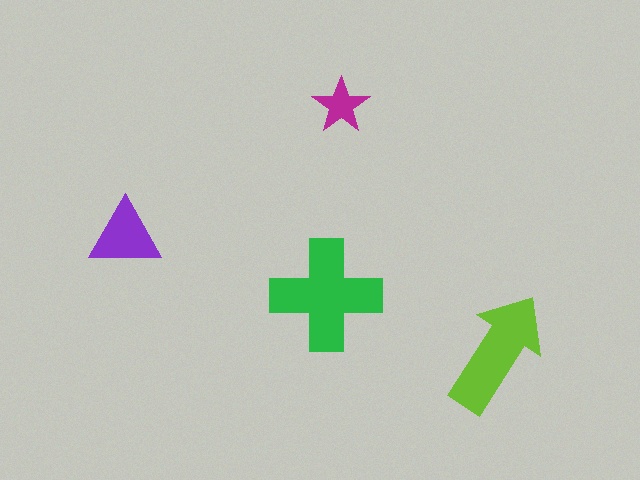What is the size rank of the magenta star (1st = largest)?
4th.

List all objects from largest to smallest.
The green cross, the lime arrow, the purple triangle, the magenta star.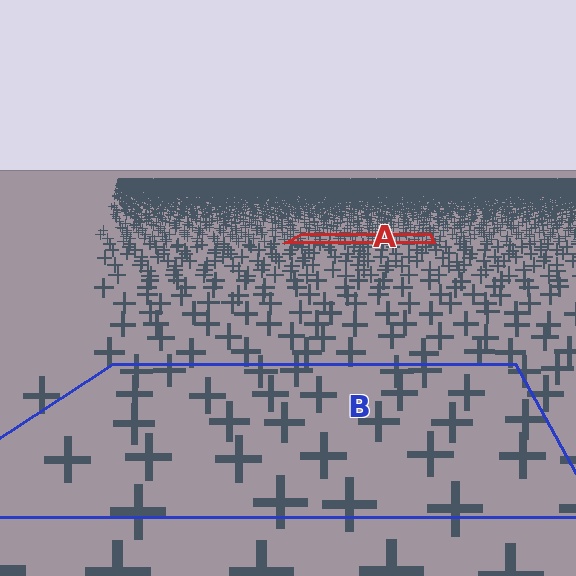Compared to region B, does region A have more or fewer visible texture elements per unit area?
Region A has more texture elements per unit area — they are packed more densely because it is farther away.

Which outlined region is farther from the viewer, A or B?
Region A is farther from the viewer — the texture elements inside it appear smaller and more densely packed.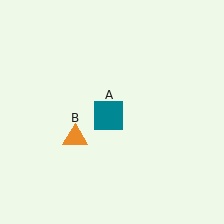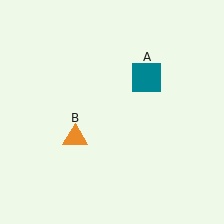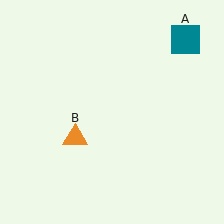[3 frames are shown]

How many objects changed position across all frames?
1 object changed position: teal square (object A).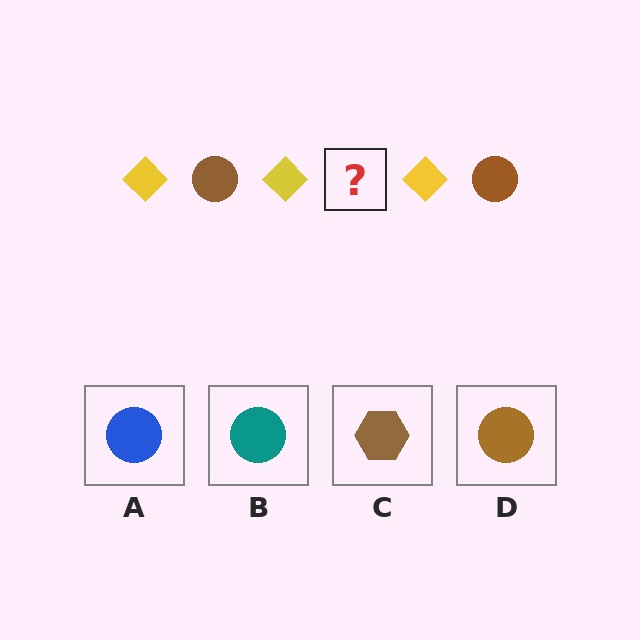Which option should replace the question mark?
Option D.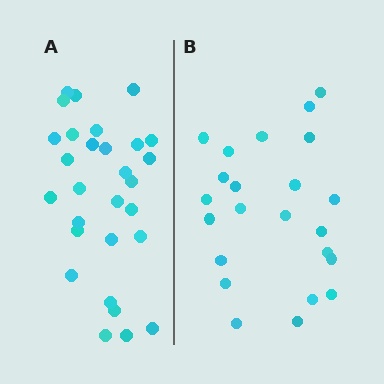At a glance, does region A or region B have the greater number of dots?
Region A (the left region) has more dots.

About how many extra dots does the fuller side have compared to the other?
Region A has about 6 more dots than region B.